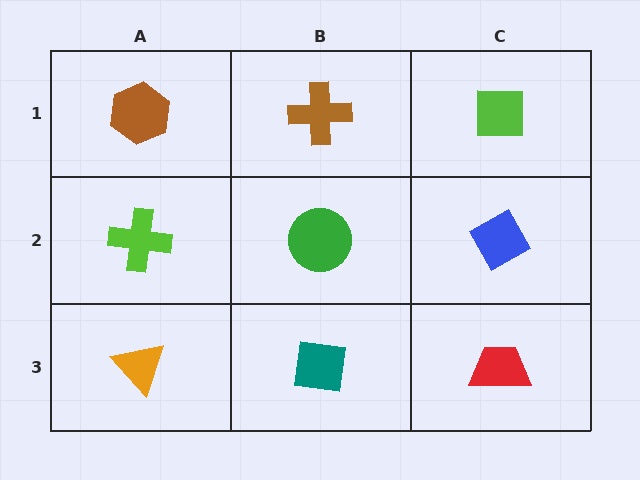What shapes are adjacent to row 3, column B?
A green circle (row 2, column B), an orange triangle (row 3, column A), a red trapezoid (row 3, column C).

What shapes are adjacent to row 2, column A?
A brown hexagon (row 1, column A), an orange triangle (row 3, column A), a green circle (row 2, column B).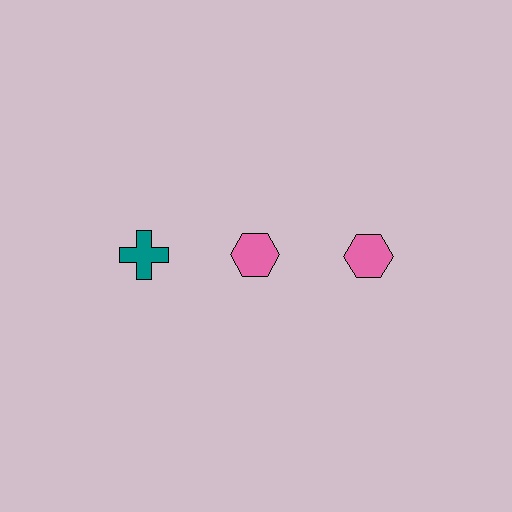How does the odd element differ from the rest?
It differs in both color (teal instead of pink) and shape (cross instead of hexagon).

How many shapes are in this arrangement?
There are 3 shapes arranged in a grid pattern.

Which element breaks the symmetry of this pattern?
The teal cross in the top row, leftmost column breaks the symmetry. All other shapes are pink hexagons.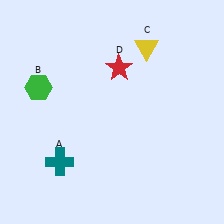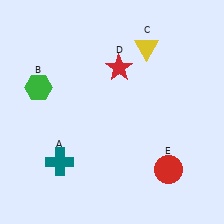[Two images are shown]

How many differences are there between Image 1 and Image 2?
There is 1 difference between the two images.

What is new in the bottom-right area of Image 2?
A red circle (E) was added in the bottom-right area of Image 2.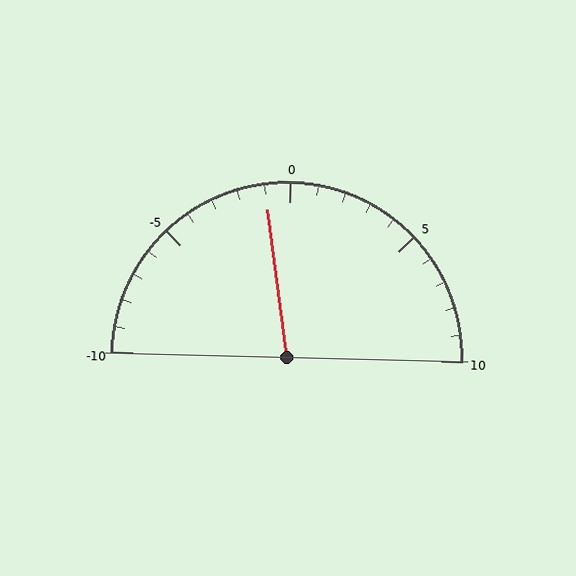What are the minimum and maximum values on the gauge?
The gauge ranges from -10 to 10.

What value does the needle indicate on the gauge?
The needle indicates approximately -1.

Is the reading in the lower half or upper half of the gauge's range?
The reading is in the lower half of the range (-10 to 10).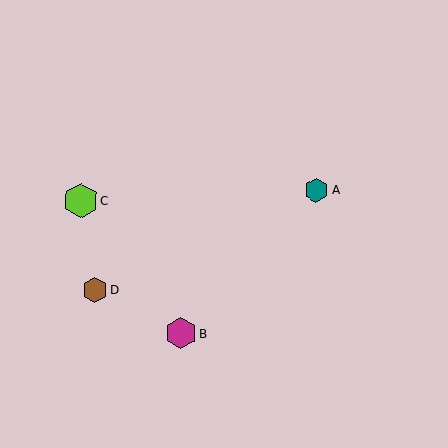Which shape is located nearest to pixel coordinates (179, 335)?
The magenta hexagon (labeled B) at (181, 333) is nearest to that location.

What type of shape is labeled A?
Shape A is a teal hexagon.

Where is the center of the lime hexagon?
The center of the lime hexagon is at (81, 201).